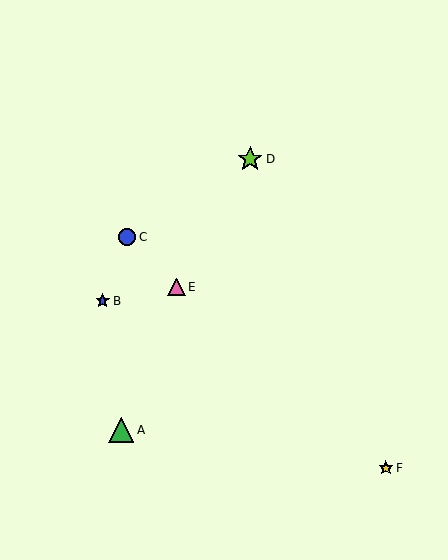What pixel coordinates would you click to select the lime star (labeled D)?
Click at (250, 159) to select the lime star D.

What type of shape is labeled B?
Shape B is a blue star.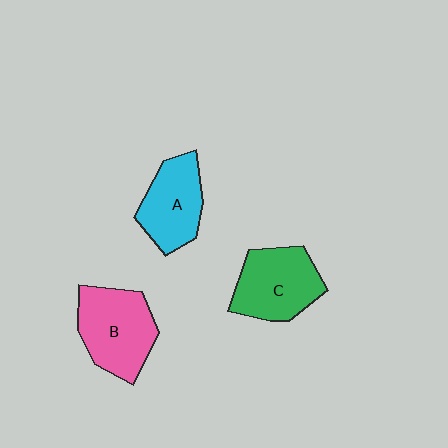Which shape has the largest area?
Shape B (pink).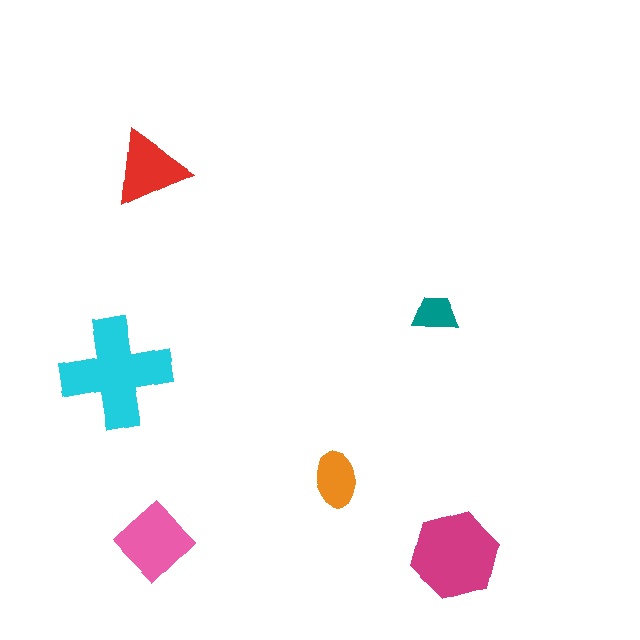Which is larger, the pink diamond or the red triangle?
The pink diamond.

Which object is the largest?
The cyan cross.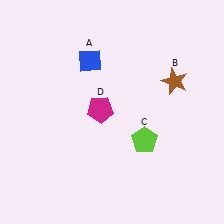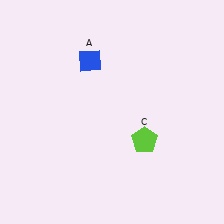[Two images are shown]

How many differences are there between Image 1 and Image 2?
There are 2 differences between the two images.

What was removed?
The magenta pentagon (D), the brown star (B) were removed in Image 2.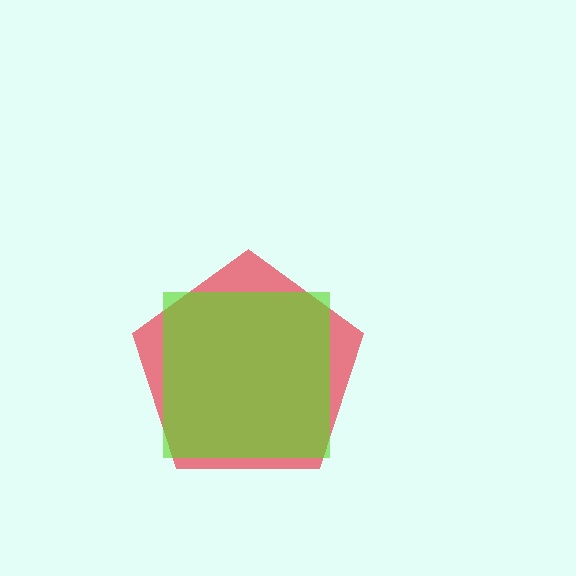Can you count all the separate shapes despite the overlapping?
Yes, there are 2 separate shapes.